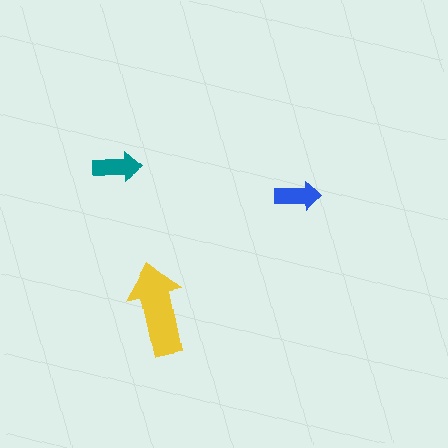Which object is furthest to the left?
The teal arrow is leftmost.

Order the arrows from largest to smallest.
the yellow one, the teal one, the blue one.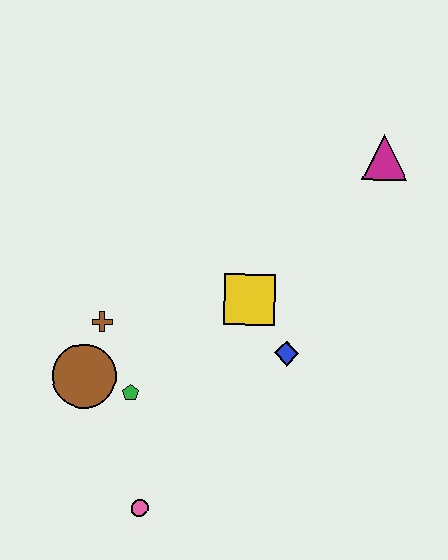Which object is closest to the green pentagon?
The brown circle is closest to the green pentagon.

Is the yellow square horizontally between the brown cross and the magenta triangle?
Yes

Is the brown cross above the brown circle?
Yes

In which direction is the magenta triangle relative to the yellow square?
The magenta triangle is above the yellow square.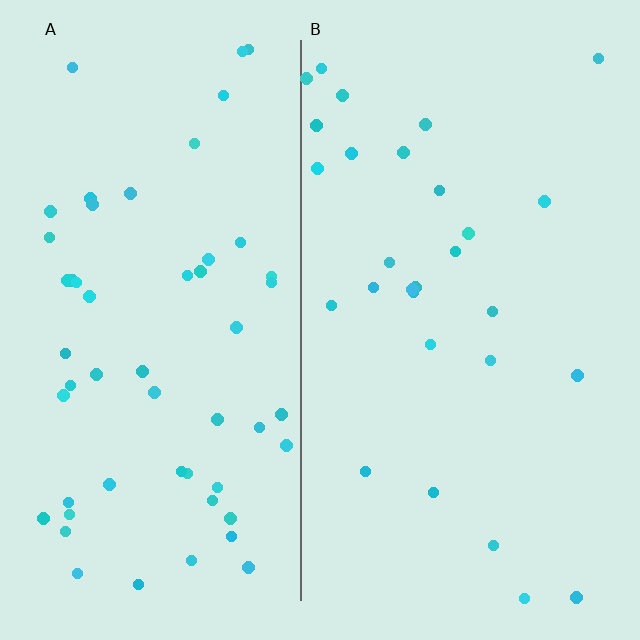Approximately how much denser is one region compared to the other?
Approximately 1.9× — region A over region B.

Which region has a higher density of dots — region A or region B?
A (the left).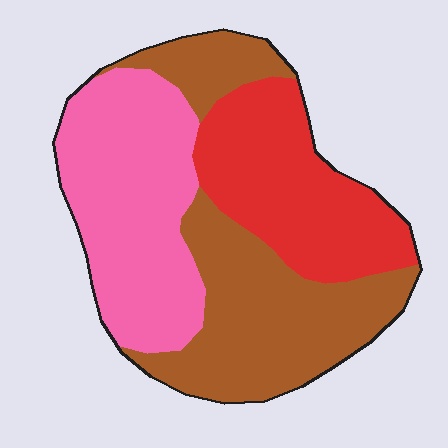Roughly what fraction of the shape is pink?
Pink covers 34% of the shape.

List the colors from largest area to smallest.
From largest to smallest: brown, pink, red.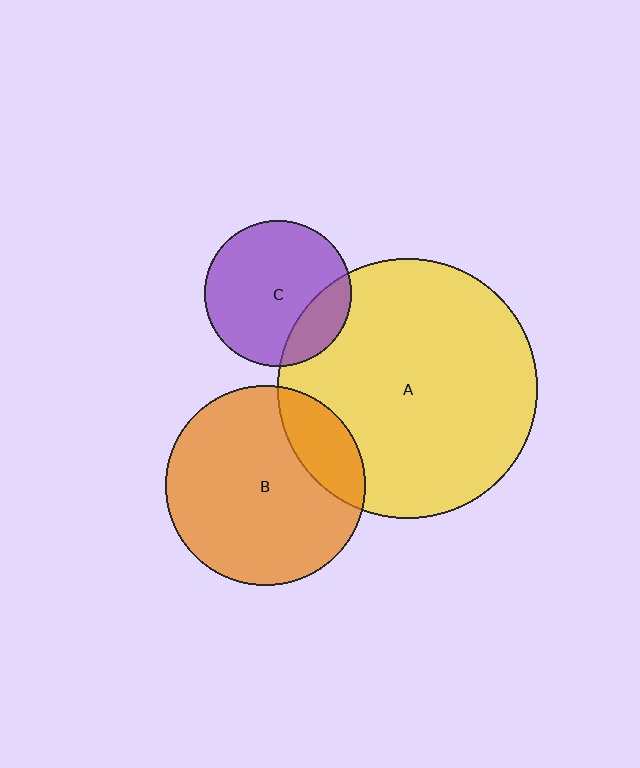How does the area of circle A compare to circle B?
Approximately 1.7 times.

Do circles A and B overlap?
Yes.